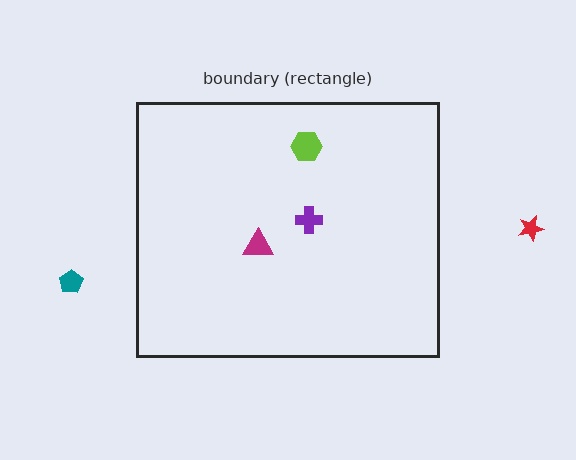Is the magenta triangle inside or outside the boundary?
Inside.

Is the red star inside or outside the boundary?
Outside.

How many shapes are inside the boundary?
3 inside, 2 outside.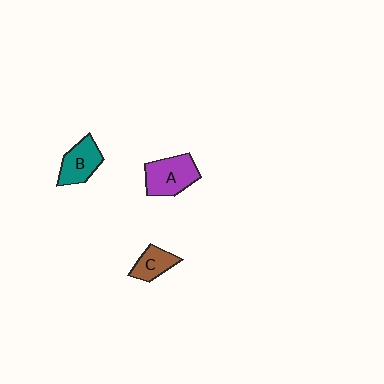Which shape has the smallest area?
Shape C (brown).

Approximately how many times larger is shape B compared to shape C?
Approximately 1.3 times.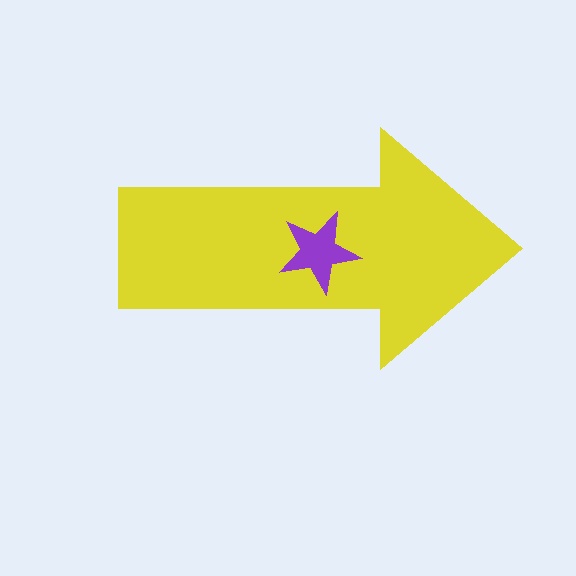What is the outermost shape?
The yellow arrow.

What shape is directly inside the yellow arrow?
The purple star.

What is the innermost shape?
The purple star.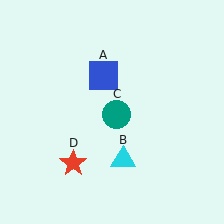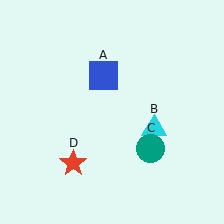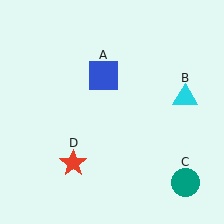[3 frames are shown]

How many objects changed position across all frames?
2 objects changed position: cyan triangle (object B), teal circle (object C).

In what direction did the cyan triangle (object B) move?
The cyan triangle (object B) moved up and to the right.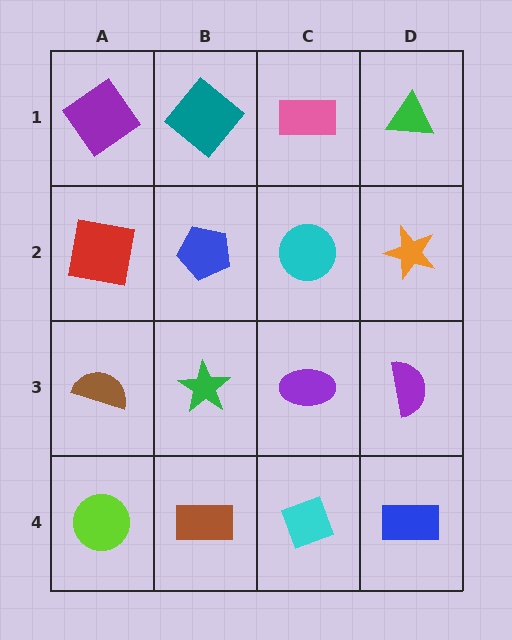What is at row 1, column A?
A purple diamond.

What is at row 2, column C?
A cyan circle.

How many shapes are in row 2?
4 shapes.